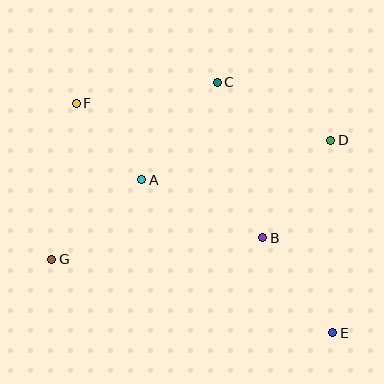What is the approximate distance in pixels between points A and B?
The distance between A and B is approximately 134 pixels.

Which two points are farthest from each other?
Points E and F are farthest from each other.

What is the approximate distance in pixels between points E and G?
The distance between E and G is approximately 291 pixels.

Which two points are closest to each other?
Points A and F are closest to each other.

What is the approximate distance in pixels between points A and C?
The distance between A and C is approximately 123 pixels.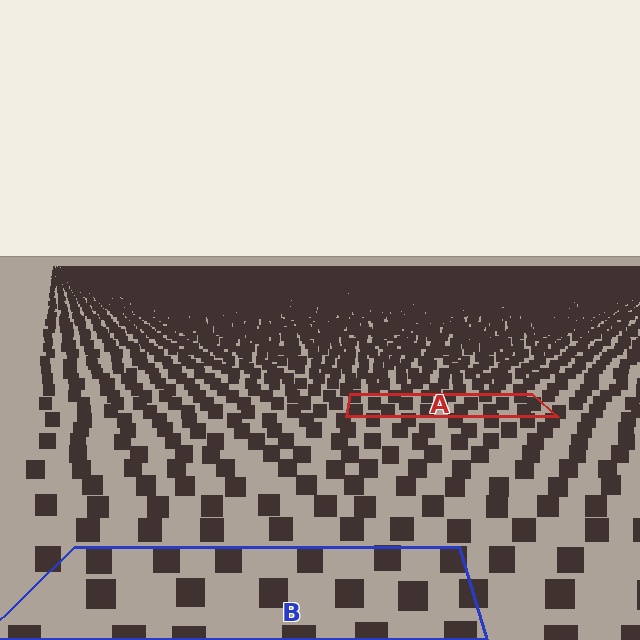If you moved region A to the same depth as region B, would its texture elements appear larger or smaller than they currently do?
They would appear larger. At a closer depth, the same texture elements are projected at a bigger on-screen size.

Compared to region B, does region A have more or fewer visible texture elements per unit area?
Region A has more texture elements per unit area — they are packed more densely because it is farther away.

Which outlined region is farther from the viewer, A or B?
Region A is farther from the viewer — the texture elements inside it appear smaller and more densely packed.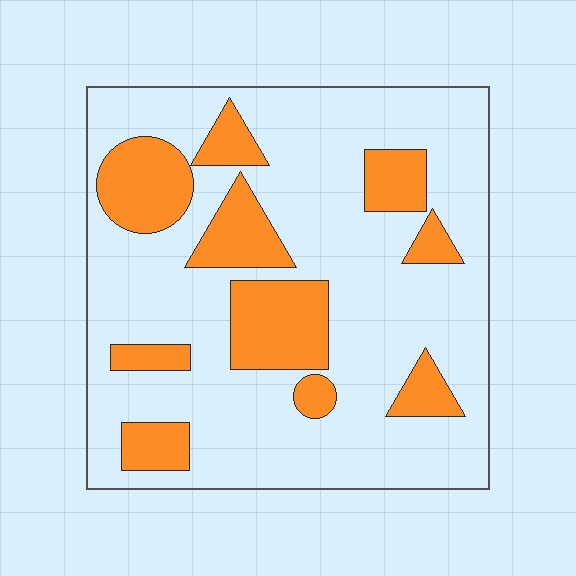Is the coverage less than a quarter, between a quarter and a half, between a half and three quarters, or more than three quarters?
Less than a quarter.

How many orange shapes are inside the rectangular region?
10.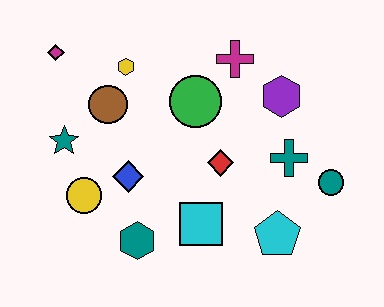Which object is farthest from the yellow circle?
The teal circle is farthest from the yellow circle.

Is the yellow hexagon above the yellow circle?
Yes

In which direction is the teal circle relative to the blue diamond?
The teal circle is to the right of the blue diamond.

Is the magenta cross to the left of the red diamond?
No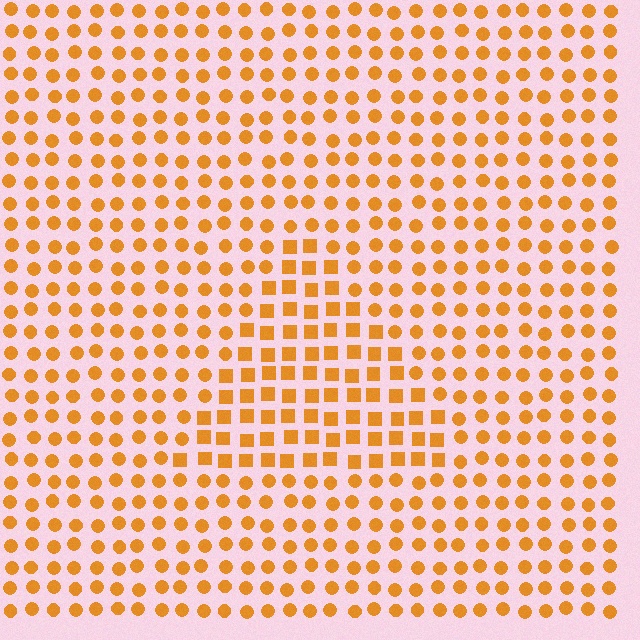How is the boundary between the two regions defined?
The boundary is defined by a change in element shape: squares inside vs. circles outside. All elements share the same color and spacing.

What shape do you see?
I see a triangle.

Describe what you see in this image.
The image is filled with small orange elements arranged in a uniform grid. A triangle-shaped region contains squares, while the surrounding area contains circles. The boundary is defined purely by the change in element shape.